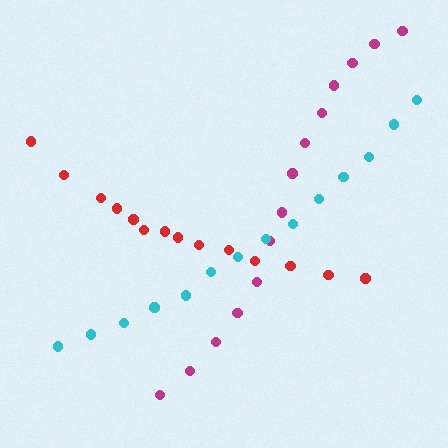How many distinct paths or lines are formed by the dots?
There are 3 distinct paths.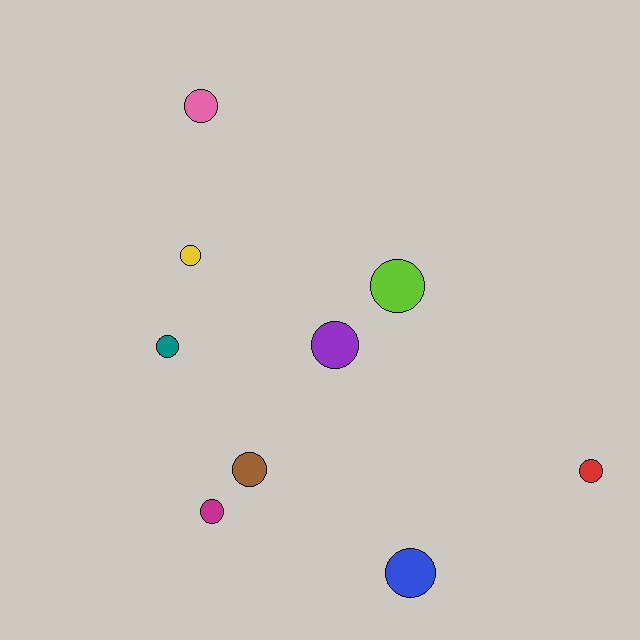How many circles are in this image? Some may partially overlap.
There are 9 circles.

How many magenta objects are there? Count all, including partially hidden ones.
There is 1 magenta object.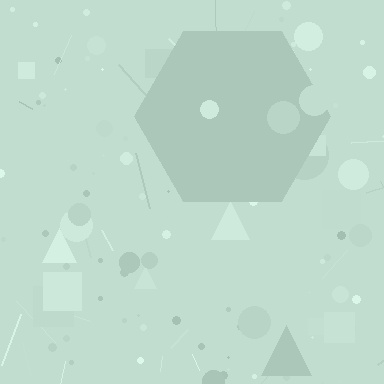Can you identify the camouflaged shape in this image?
The camouflaged shape is a hexagon.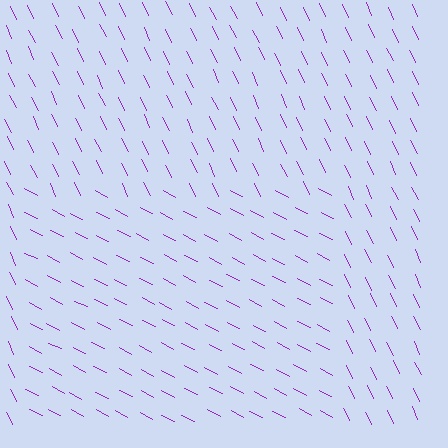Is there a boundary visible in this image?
Yes, there is a texture boundary formed by a change in line orientation.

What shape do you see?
I see a rectangle.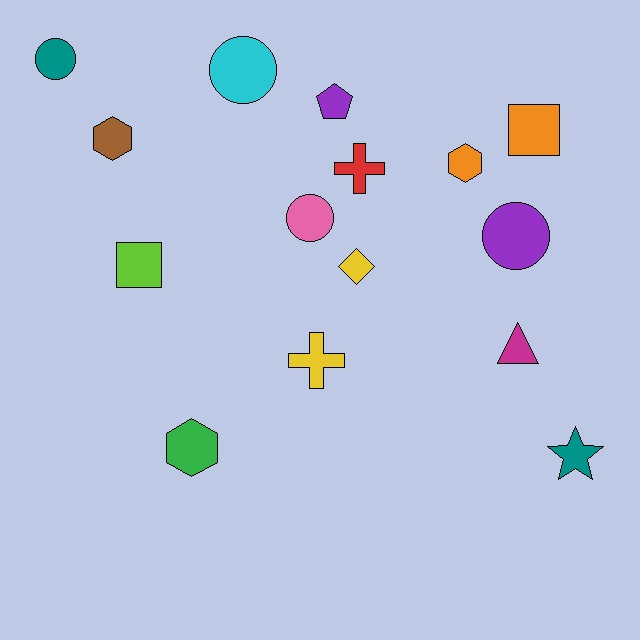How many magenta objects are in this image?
There is 1 magenta object.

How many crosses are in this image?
There are 2 crosses.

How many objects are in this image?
There are 15 objects.